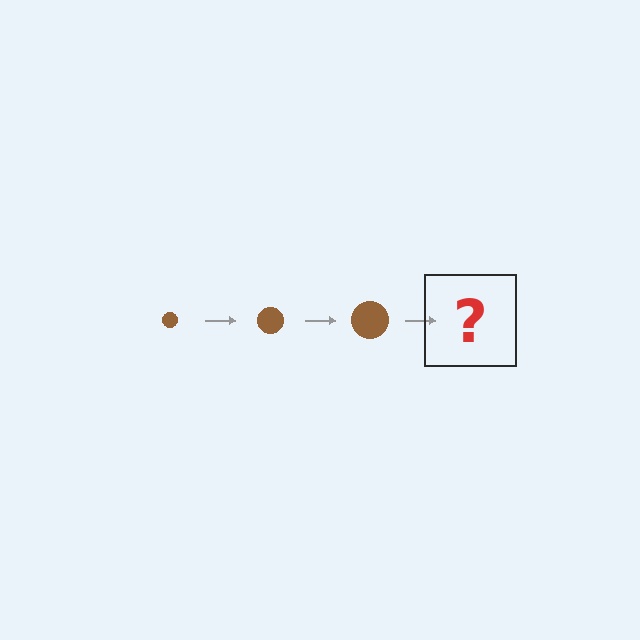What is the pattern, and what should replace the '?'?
The pattern is that the circle gets progressively larger each step. The '?' should be a brown circle, larger than the previous one.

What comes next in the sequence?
The next element should be a brown circle, larger than the previous one.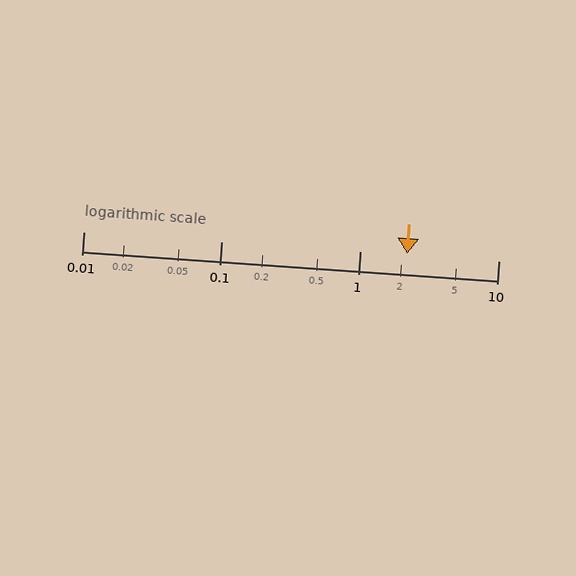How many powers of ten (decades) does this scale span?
The scale spans 3 decades, from 0.01 to 10.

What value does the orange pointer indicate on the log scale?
The pointer indicates approximately 2.2.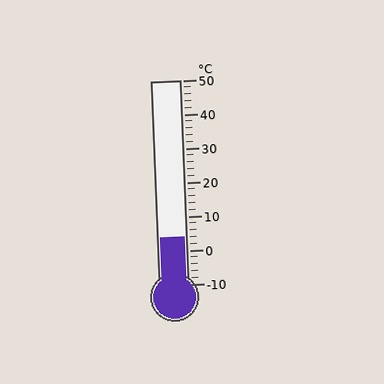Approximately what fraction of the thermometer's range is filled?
The thermometer is filled to approximately 25% of its range.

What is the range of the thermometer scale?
The thermometer scale ranges from -10°C to 50°C.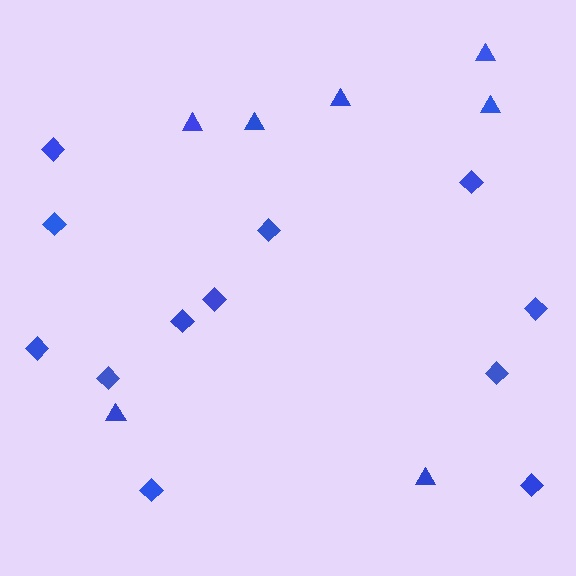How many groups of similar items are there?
There are 2 groups: one group of triangles (7) and one group of diamonds (12).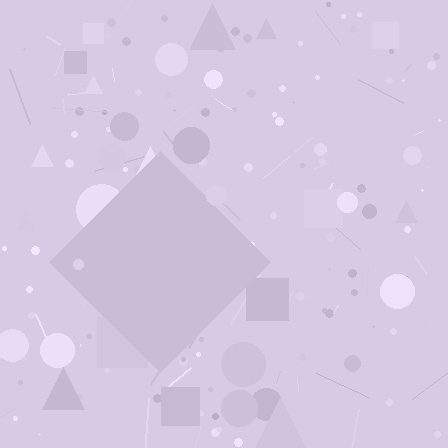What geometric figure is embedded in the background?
A diamond is embedded in the background.